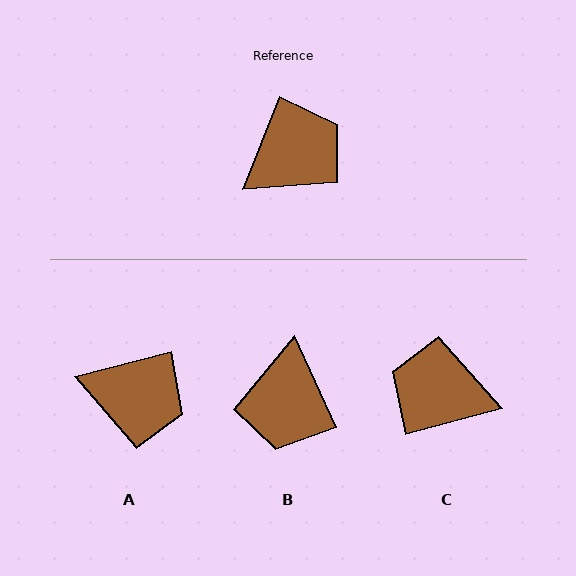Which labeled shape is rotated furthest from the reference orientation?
B, about 134 degrees away.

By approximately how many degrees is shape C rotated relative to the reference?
Approximately 128 degrees counter-clockwise.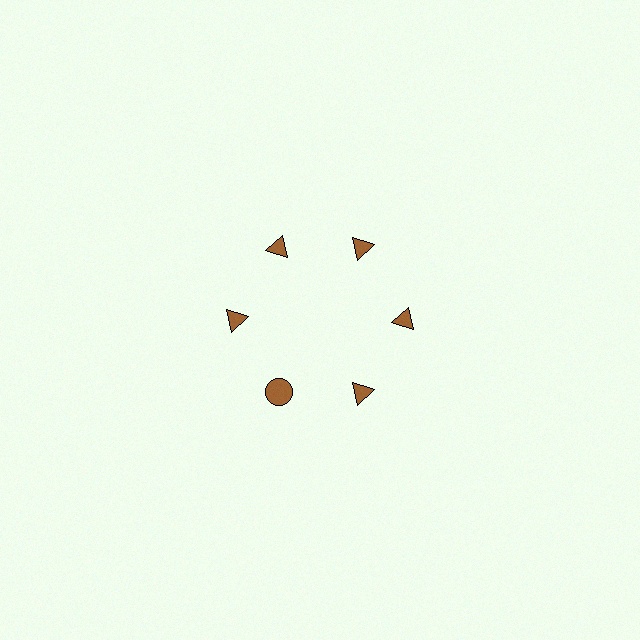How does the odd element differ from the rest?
It has a different shape: circle instead of triangle.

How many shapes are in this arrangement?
There are 6 shapes arranged in a ring pattern.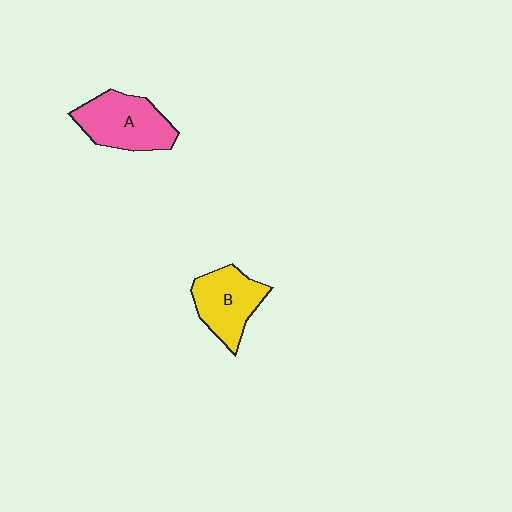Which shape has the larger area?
Shape A (pink).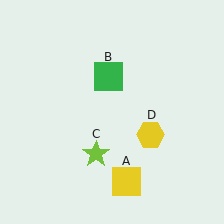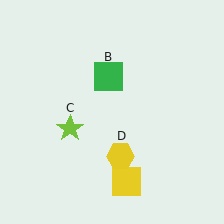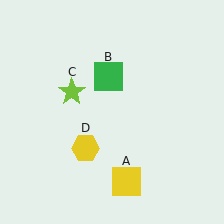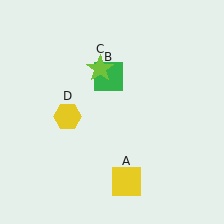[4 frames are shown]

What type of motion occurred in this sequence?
The lime star (object C), yellow hexagon (object D) rotated clockwise around the center of the scene.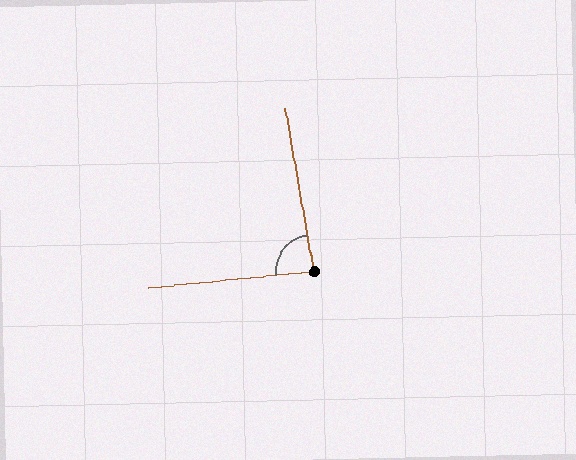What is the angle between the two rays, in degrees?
Approximately 86 degrees.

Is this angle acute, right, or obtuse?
It is approximately a right angle.